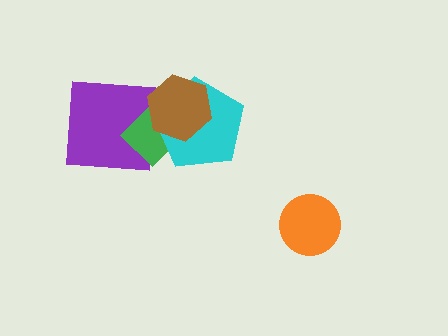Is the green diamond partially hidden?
Yes, it is partially covered by another shape.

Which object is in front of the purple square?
The green diamond is in front of the purple square.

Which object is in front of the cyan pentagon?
The brown hexagon is in front of the cyan pentagon.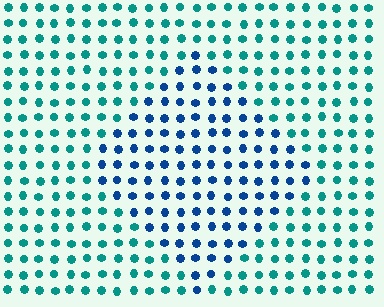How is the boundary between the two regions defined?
The boundary is defined purely by a slight shift in hue (about 41 degrees). Spacing, size, and orientation are identical on both sides.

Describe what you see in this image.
The image is filled with small teal elements in a uniform arrangement. A diamond-shaped region is visible where the elements are tinted to a slightly different hue, forming a subtle color boundary.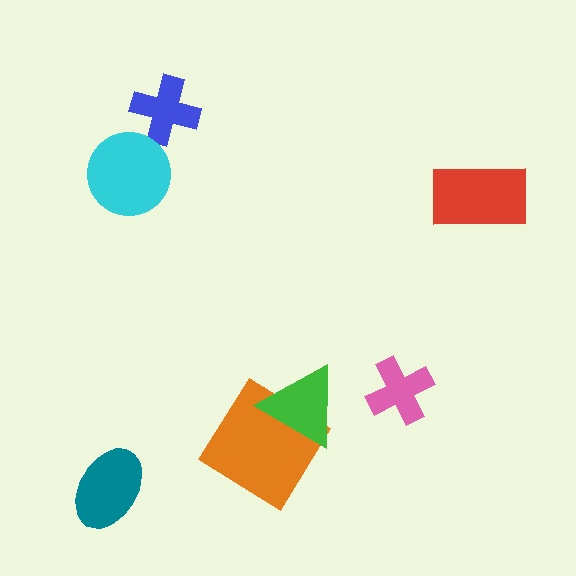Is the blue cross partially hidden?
No, no other shape covers it.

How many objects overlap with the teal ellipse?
0 objects overlap with the teal ellipse.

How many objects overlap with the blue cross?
0 objects overlap with the blue cross.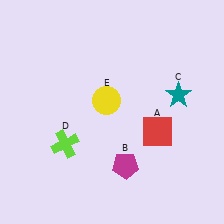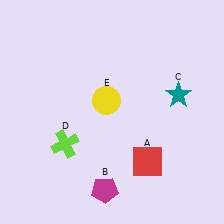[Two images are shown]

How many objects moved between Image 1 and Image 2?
2 objects moved between the two images.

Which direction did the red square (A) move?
The red square (A) moved down.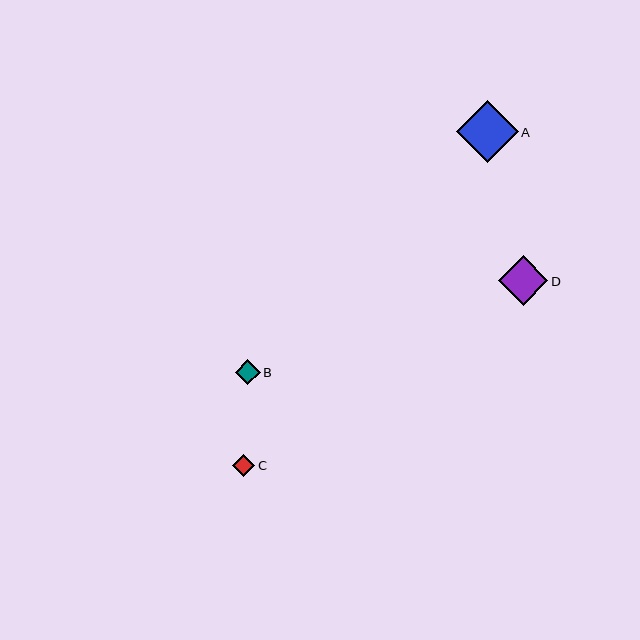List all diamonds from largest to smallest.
From largest to smallest: A, D, B, C.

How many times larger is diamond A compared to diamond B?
Diamond A is approximately 2.5 times the size of diamond B.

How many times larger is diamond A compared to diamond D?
Diamond A is approximately 1.2 times the size of diamond D.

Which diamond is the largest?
Diamond A is the largest with a size of approximately 61 pixels.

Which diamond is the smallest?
Diamond C is the smallest with a size of approximately 22 pixels.